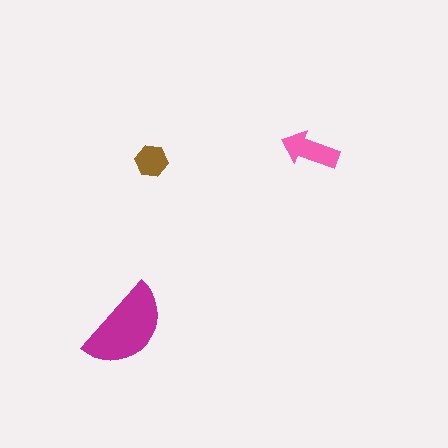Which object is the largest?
The magenta semicircle.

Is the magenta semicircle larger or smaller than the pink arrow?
Larger.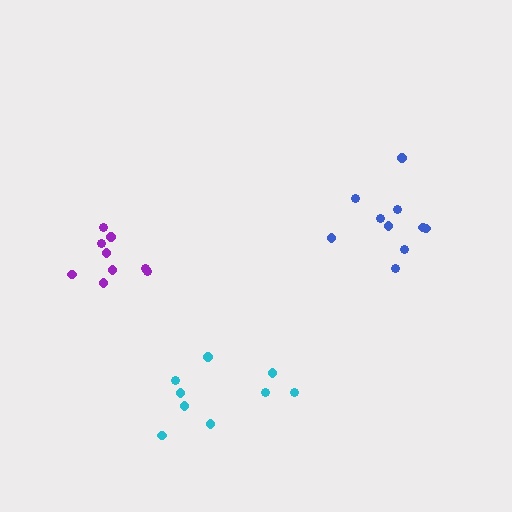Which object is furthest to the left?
The purple cluster is leftmost.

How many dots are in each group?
Group 1: 10 dots, Group 2: 9 dots, Group 3: 9 dots (28 total).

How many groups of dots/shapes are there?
There are 3 groups.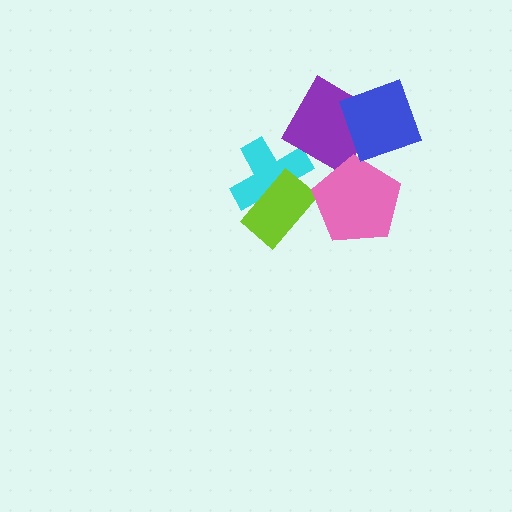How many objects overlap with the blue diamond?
1 object overlaps with the blue diamond.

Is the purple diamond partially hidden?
Yes, it is partially covered by another shape.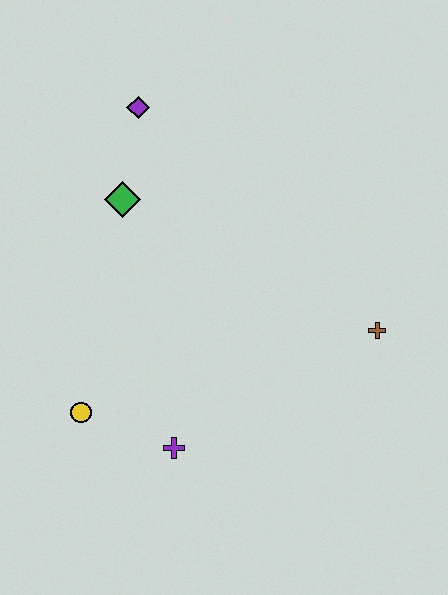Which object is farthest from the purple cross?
The purple diamond is farthest from the purple cross.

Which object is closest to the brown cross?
The purple cross is closest to the brown cross.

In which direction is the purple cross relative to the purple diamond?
The purple cross is below the purple diamond.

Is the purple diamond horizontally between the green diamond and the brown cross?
Yes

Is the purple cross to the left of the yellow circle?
No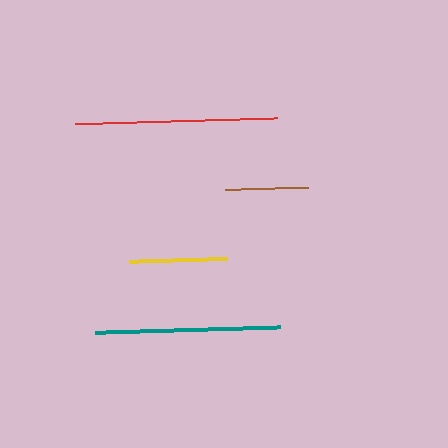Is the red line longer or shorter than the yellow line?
The red line is longer than the yellow line.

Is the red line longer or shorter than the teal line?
The red line is longer than the teal line.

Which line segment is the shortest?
The brown line is the shortest at approximately 82 pixels.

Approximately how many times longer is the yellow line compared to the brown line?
The yellow line is approximately 1.2 times the length of the brown line.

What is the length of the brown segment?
The brown segment is approximately 82 pixels long.